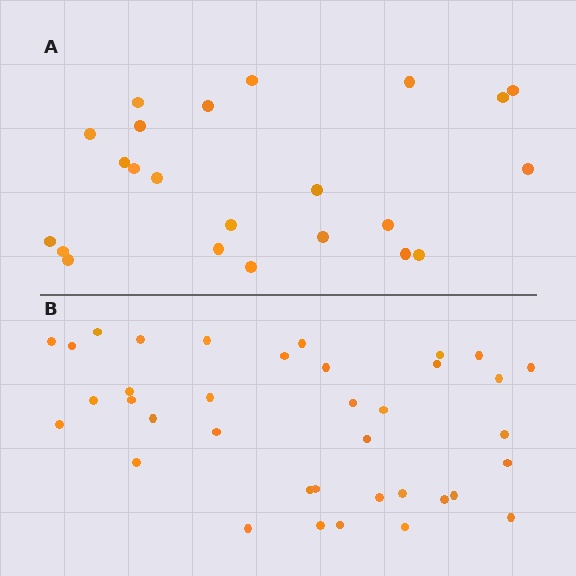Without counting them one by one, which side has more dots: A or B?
Region B (the bottom region) has more dots.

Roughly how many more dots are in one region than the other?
Region B has approximately 15 more dots than region A.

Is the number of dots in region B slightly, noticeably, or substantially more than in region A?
Region B has substantially more. The ratio is roughly 1.6 to 1.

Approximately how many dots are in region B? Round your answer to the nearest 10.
About 40 dots. (The exact count is 37, which rounds to 40.)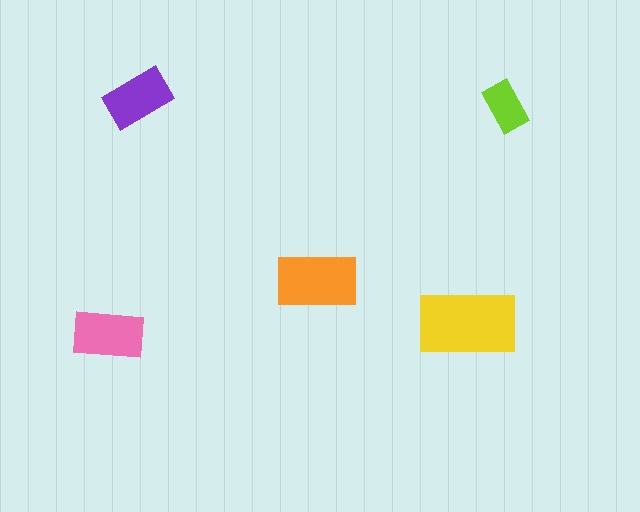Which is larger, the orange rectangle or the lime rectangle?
The orange one.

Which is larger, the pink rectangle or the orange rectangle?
The orange one.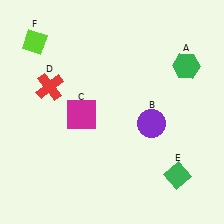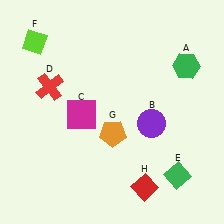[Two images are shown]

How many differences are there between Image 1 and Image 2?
There are 2 differences between the two images.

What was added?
An orange pentagon (G), a red diamond (H) were added in Image 2.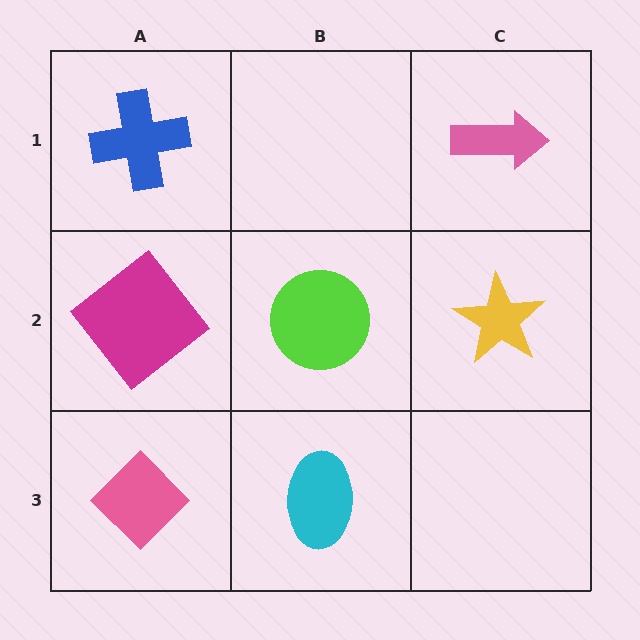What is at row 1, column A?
A blue cross.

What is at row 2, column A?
A magenta diamond.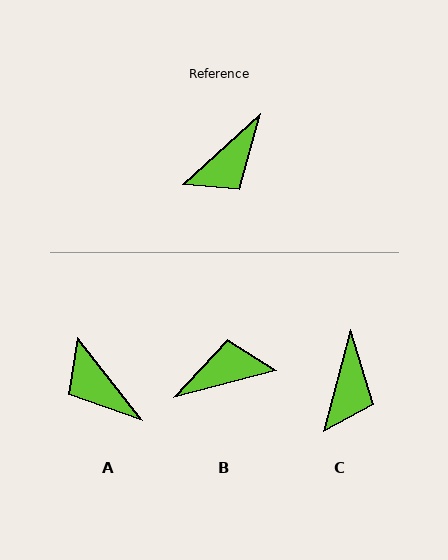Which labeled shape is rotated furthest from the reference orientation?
B, about 152 degrees away.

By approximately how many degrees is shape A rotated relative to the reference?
Approximately 94 degrees clockwise.